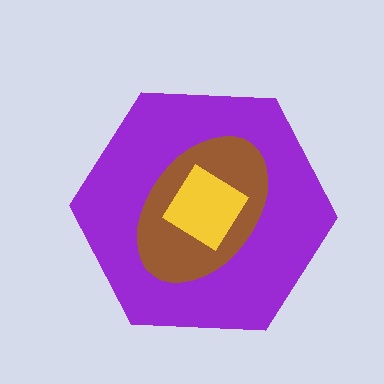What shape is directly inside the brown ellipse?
The yellow diamond.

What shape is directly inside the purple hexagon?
The brown ellipse.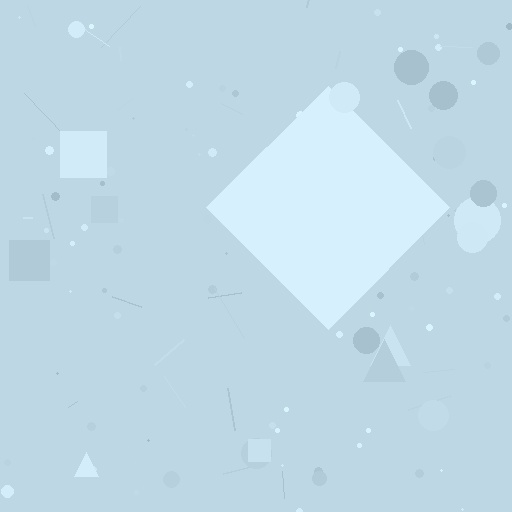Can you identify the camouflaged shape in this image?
The camouflaged shape is a diamond.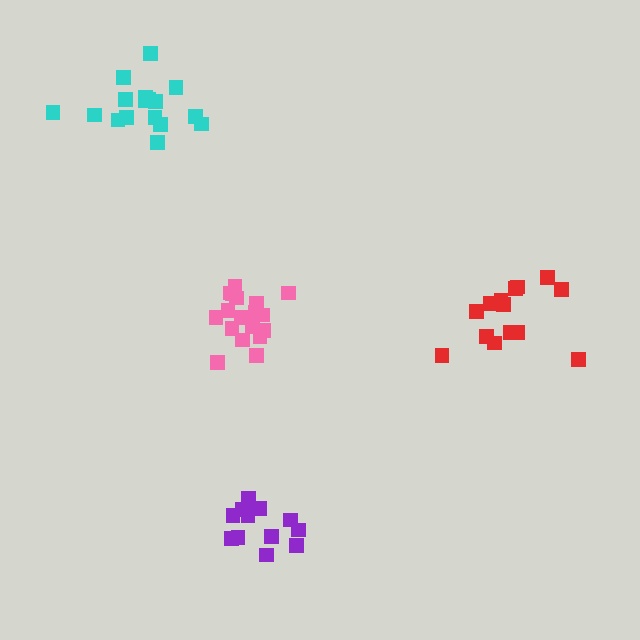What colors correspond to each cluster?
The clusters are colored: cyan, red, purple, pink.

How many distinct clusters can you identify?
There are 4 distinct clusters.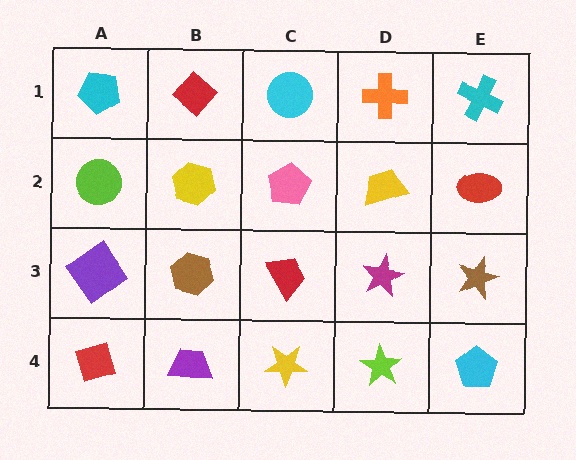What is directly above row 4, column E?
A brown star.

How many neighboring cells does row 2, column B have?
4.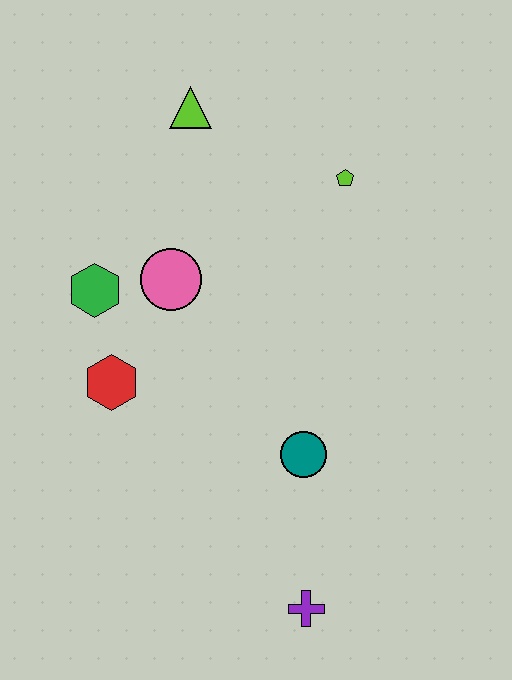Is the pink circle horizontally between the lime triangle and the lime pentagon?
No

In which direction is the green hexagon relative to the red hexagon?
The green hexagon is above the red hexagon.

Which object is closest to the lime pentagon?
The lime triangle is closest to the lime pentagon.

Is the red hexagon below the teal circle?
No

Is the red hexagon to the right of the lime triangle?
No